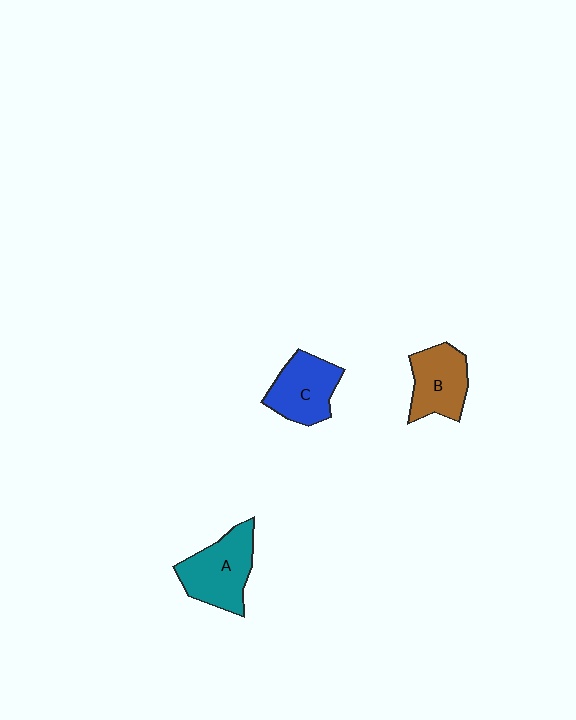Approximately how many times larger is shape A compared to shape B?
Approximately 1.2 times.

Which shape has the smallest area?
Shape B (brown).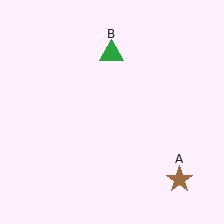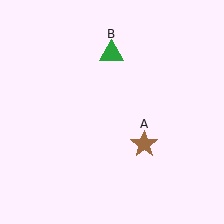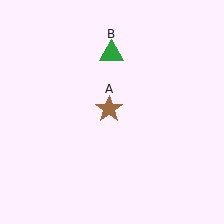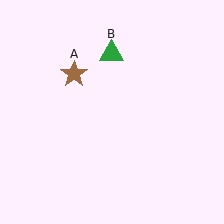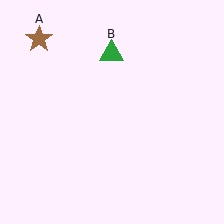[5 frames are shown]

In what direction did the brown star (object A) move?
The brown star (object A) moved up and to the left.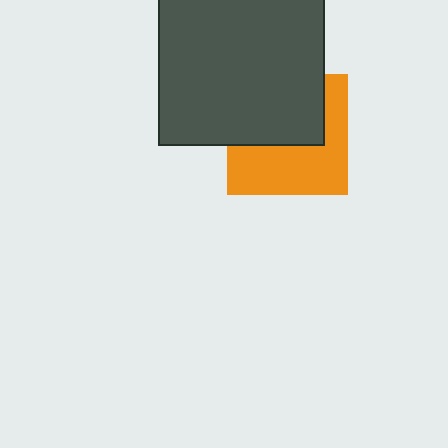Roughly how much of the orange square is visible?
About half of it is visible (roughly 52%).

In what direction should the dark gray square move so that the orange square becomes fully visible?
The dark gray square should move up. That is the shortest direction to clear the overlap and leave the orange square fully visible.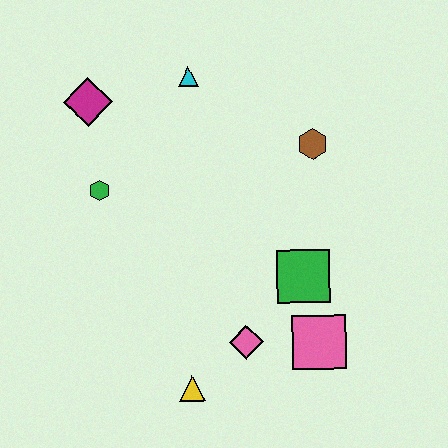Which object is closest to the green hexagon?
The magenta diamond is closest to the green hexagon.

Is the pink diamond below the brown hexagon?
Yes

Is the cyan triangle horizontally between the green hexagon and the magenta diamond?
No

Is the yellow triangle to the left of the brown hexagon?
Yes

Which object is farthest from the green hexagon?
The pink square is farthest from the green hexagon.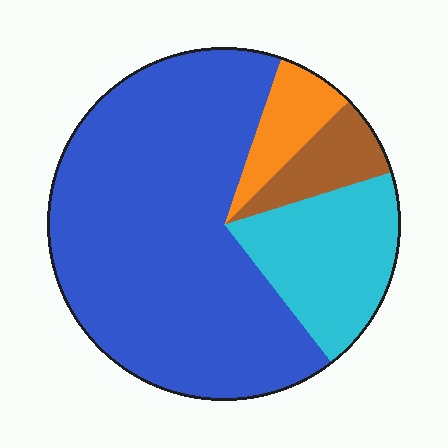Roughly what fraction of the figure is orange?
Orange takes up about one tenth (1/10) of the figure.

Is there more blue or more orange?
Blue.